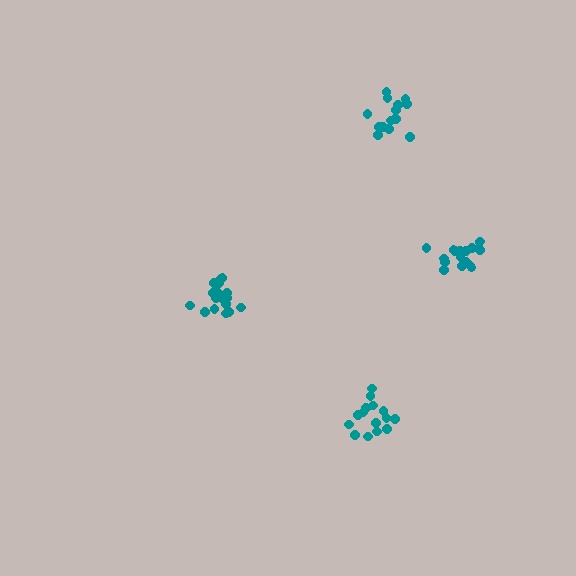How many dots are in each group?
Group 1: 17 dots, Group 2: 16 dots, Group 3: 15 dots, Group 4: 17 dots (65 total).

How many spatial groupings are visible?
There are 4 spatial groupings.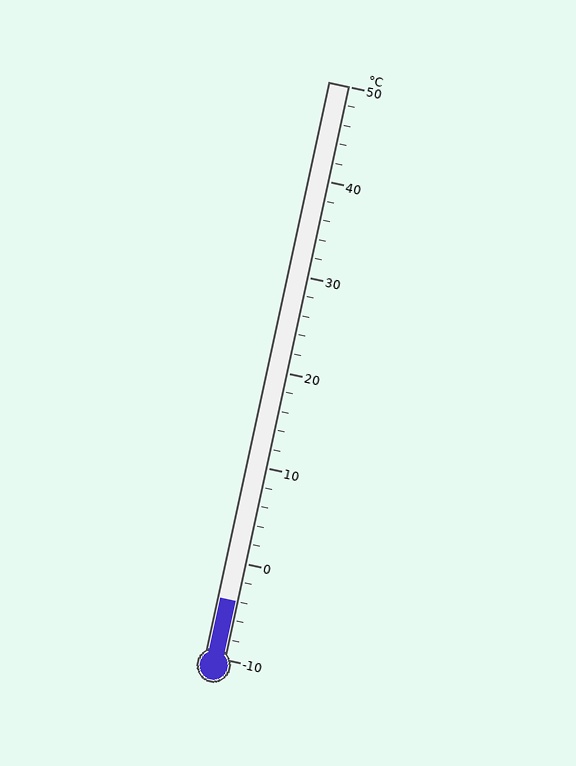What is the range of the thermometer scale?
The thermometer scale ranges from -10°C to 50°C.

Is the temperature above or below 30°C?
The temperature is below 30°C.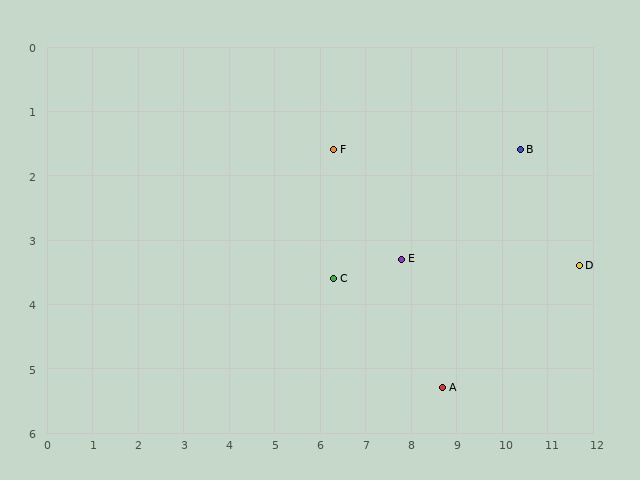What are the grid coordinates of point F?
Point F is at approximately (6.3, 1.6).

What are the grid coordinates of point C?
Point C is at approximately (6.3, 3.6).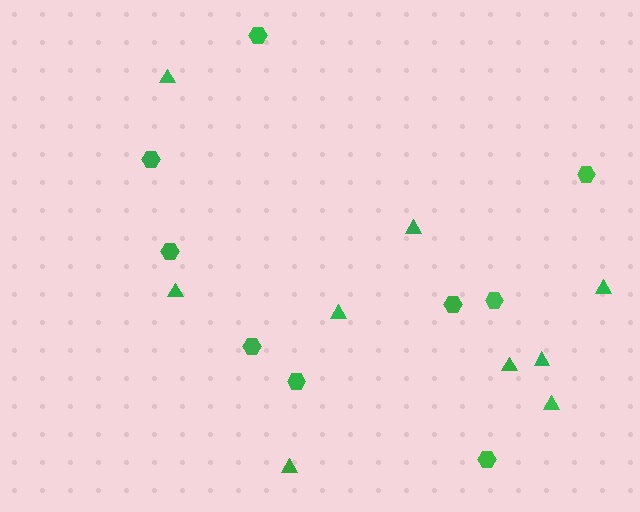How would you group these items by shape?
There are 2 groups: one group of hexagons (9) and one group of triangles (9).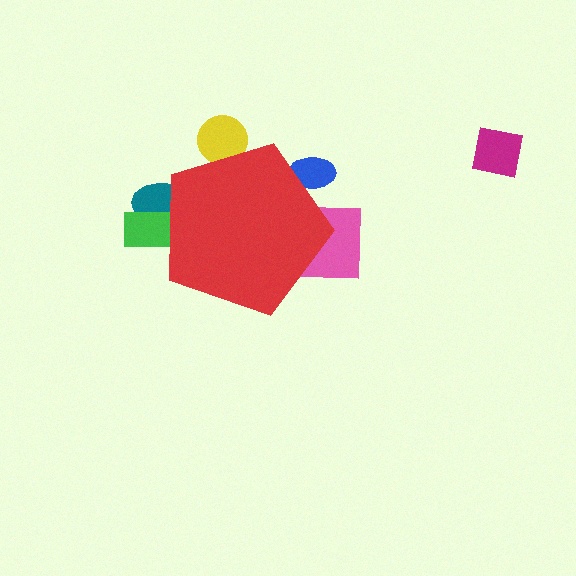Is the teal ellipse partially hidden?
Yes, the teal ellipse is partially hidden behind the red pentagon.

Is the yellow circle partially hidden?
Yes, the yellow circle is partially hidden behind the red pentagon.